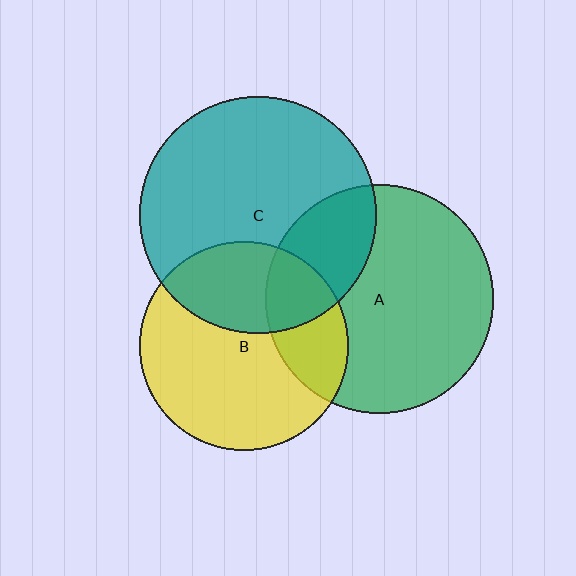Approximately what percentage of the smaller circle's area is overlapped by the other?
Approximately 25%.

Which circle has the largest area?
Circle C (teal).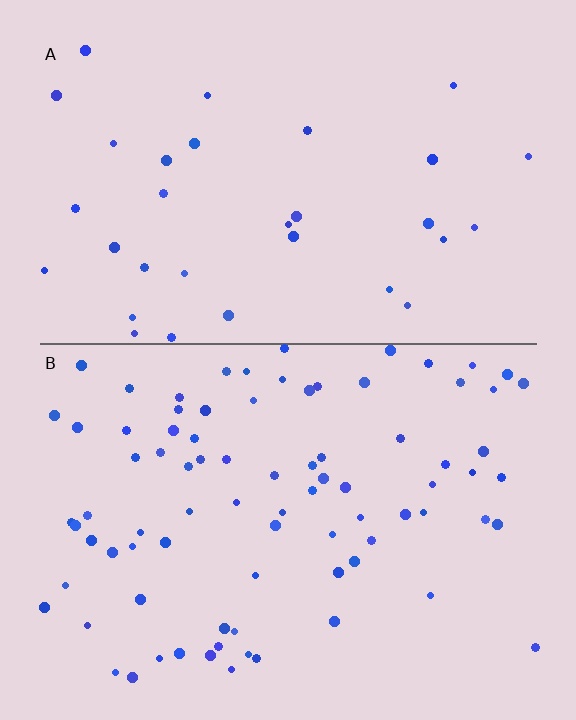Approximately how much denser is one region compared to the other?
Approximately 2.6× — region B over region A.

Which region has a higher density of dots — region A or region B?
B (the bottom).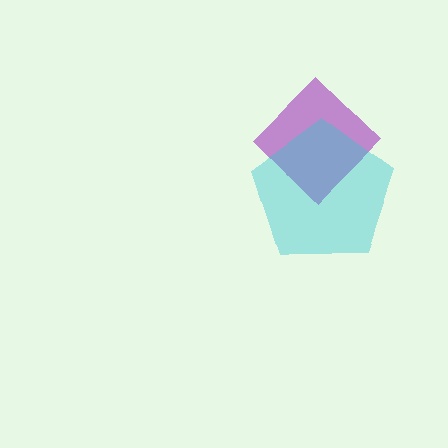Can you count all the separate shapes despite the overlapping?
Yes, there are 2 separate shapes.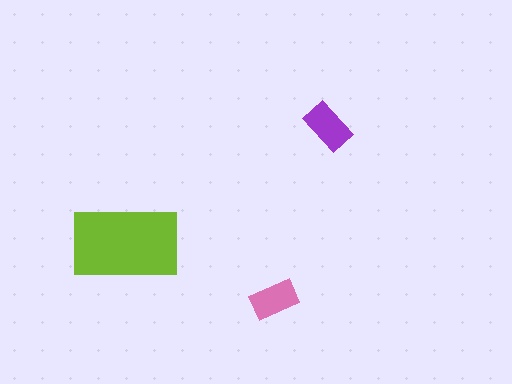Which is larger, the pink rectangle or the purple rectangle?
The purple one.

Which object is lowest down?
The pink rectangle is bottommost.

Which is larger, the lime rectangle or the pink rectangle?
The lime one.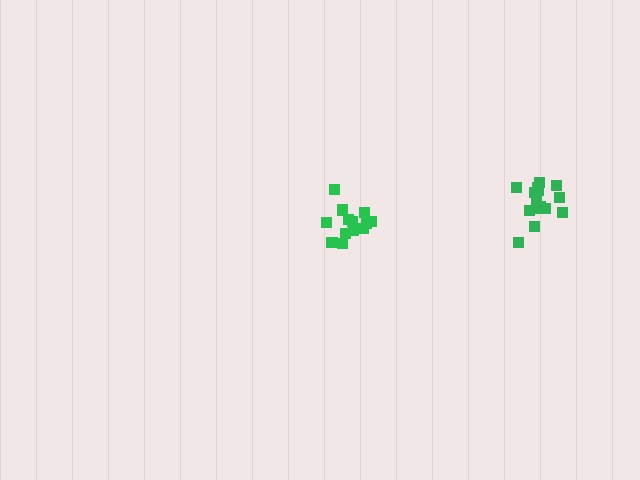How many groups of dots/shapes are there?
There are 2 groups.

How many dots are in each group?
Group 1: 14 dots, Group 2: 15 dots (29 total).